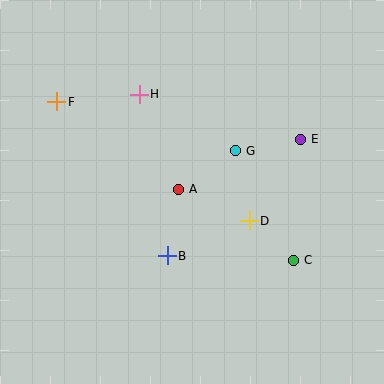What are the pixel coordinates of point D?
Point D is at (249, 221).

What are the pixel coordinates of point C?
Point C is at (293, 260).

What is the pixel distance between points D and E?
The distance between D and E is 96 pixels.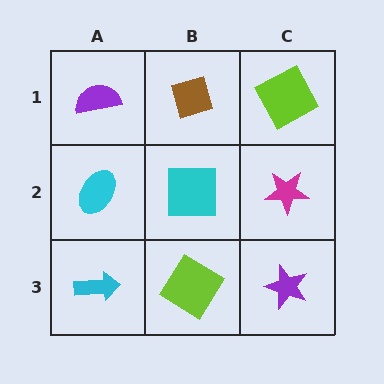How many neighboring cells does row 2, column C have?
3.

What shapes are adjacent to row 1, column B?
A cyan square (row 2, column B), a purple semicircle (row 1, column A), a lime square (row 1, column C).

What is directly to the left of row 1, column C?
A brown diamond.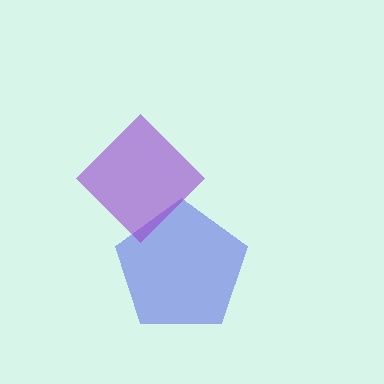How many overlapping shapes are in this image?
There are 2 overlapping shapes in the image.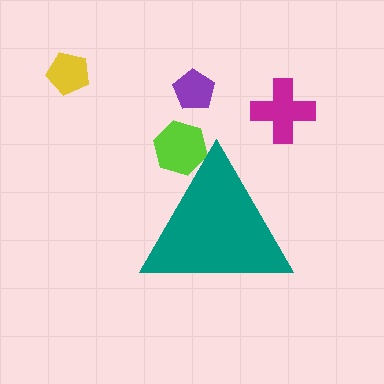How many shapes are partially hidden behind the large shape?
1 shape is partially hidden.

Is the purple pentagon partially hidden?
No, the purple pentagon is fully visible.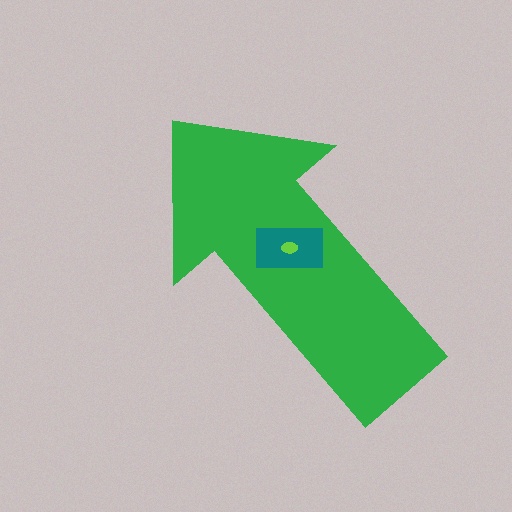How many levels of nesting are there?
3.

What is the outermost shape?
The green arrow.